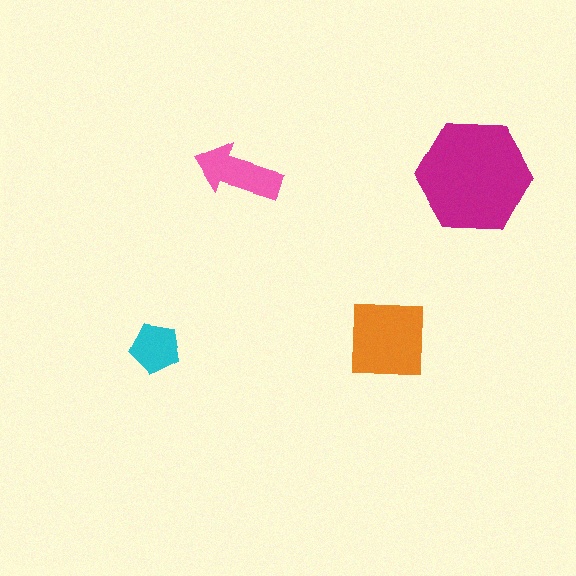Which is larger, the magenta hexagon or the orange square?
The magenta hexagon.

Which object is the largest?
The magenta hexagon.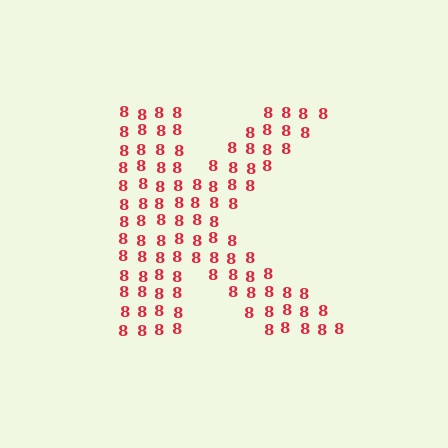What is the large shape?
The large shape is the letter K.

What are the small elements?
The small elements are digit 8's.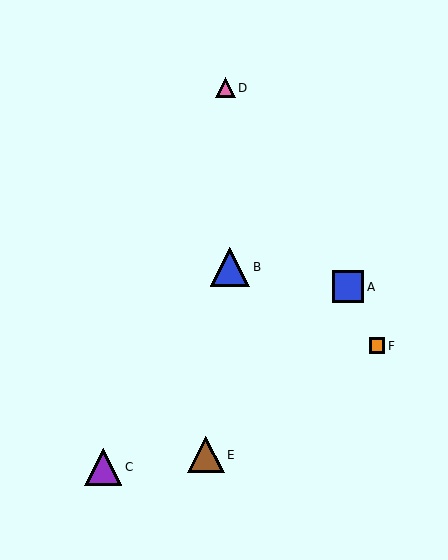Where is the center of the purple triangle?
The center of the purple triangle is at (103, 467).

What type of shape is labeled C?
Shape C is a purple triangle.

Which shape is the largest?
The blue triangle (labeled B) is the largest.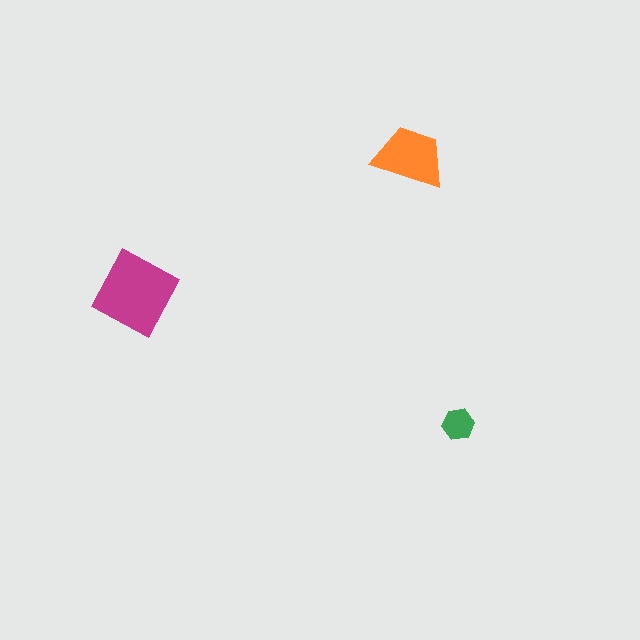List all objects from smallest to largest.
The green hexagon, the orange trapezoid, the magenta diamond.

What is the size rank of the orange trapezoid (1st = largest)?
2nd.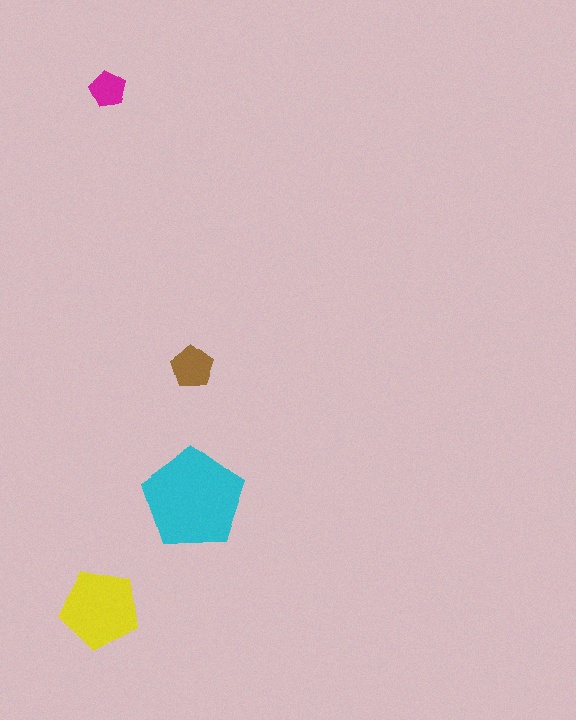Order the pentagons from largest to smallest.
the cyan one, the yellow one, the brown one, the magenta one.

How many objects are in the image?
There are 4 objects in the image.